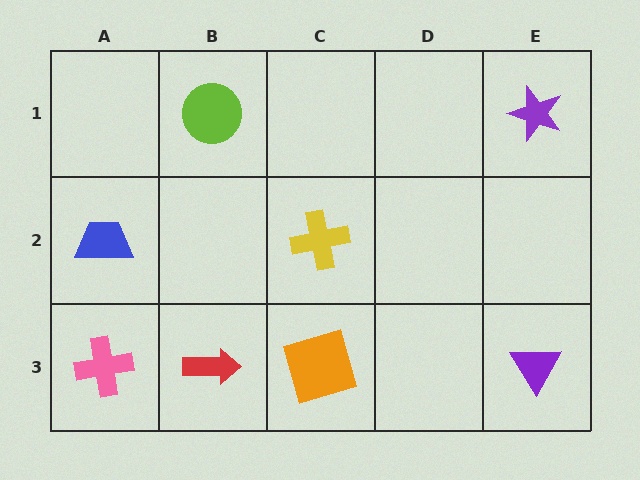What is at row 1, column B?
A lime circle.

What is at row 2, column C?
A yellow cross.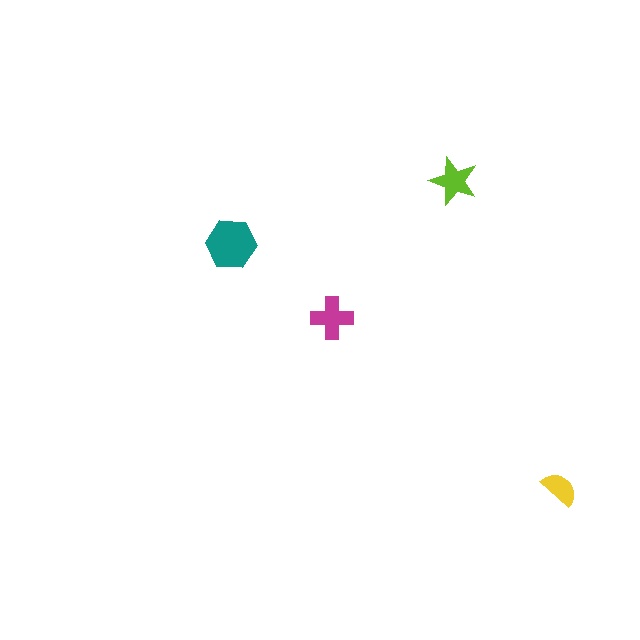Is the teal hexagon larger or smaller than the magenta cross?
Larger.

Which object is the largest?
The teal hexagon.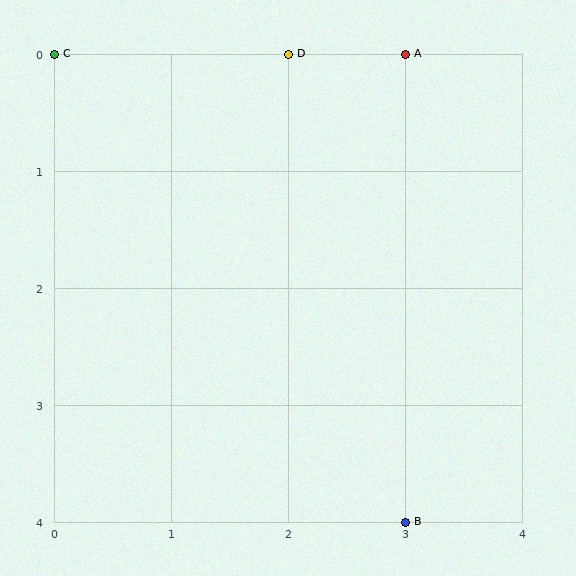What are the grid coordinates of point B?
Point B is at grid coordinates (3, 4).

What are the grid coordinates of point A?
Point A is at grid coordinates (3, 0).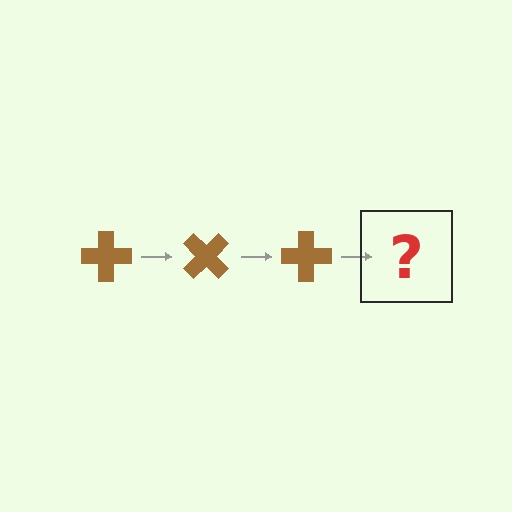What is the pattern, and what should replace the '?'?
The pattern is that the cross rotates 45 degrees each step. The '?' should be a brown cross rotated 135 degrees.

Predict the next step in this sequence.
The next step is a brown cross rotated 135 degrees.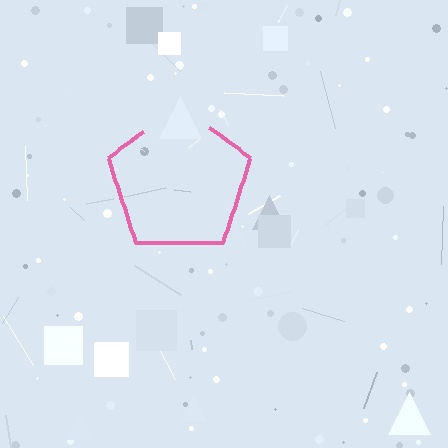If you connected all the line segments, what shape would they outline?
They would outline a pentagon.